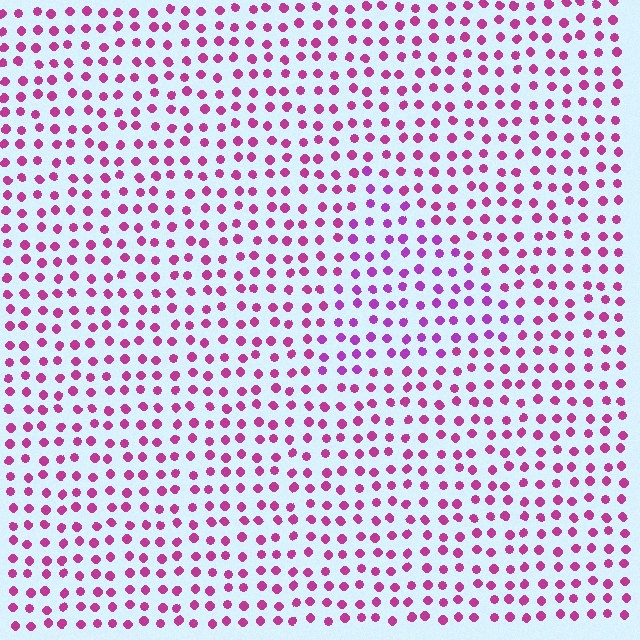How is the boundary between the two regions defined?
The boundary is defined purely by a slight shift in hue (about 25 degrees). Spacing, size, and orientation are identical on both sides.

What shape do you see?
I see a triangle.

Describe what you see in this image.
The image is filled with small magenta elements in a uniform arrangement. A triangle-shaped region is visible where the elements are tinted to a slightly different hue, forming a subtle color boundary.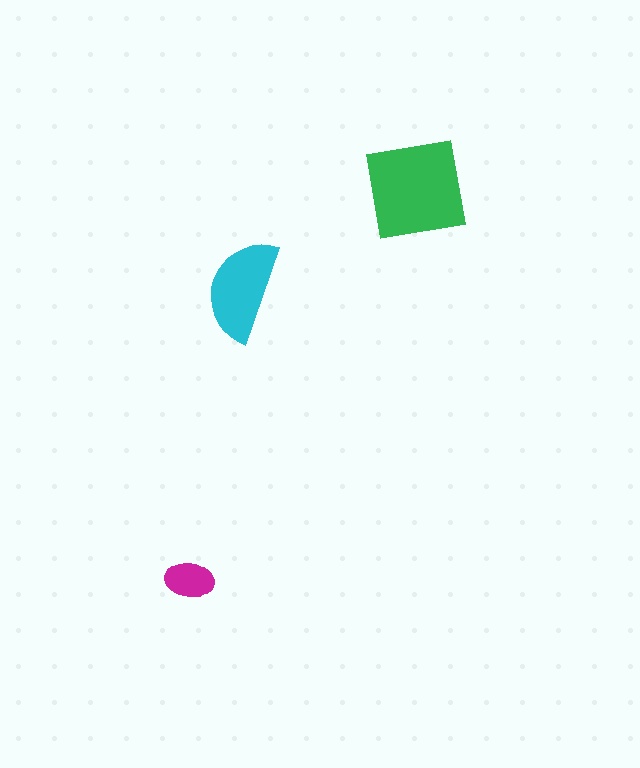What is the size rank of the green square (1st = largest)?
1st.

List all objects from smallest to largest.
The magenta ellipse, the cyan semicircle, the green square.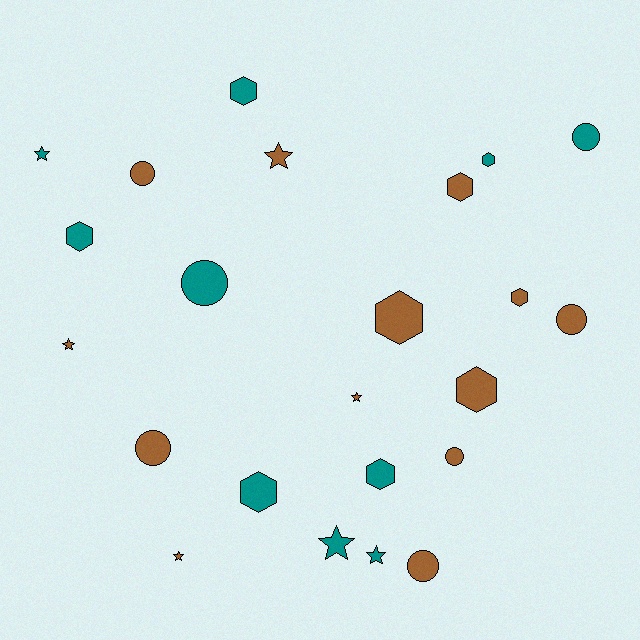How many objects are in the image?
There are 23 objects.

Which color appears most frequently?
Brown, with 13 objects.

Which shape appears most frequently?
Hexagon, with 9 objects.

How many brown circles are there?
There are 5 brown circles.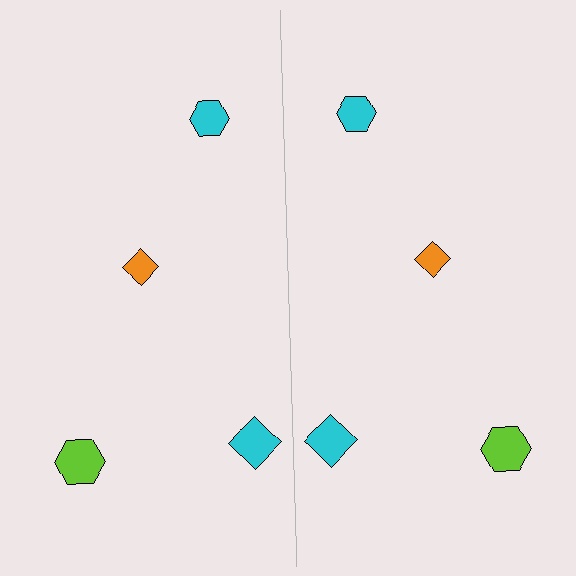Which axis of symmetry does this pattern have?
The pattern has a vertical axis of symmetry running through the center of the image.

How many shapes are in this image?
There are 8 shapes in this image.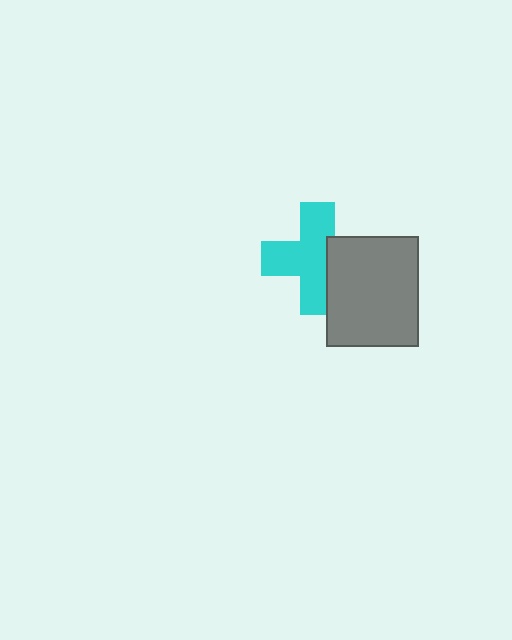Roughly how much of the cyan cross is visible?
Most of it is visible (roughly 69%).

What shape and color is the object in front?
The object in front is a gray rectangle.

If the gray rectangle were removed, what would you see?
You would see the complete cyan cross.